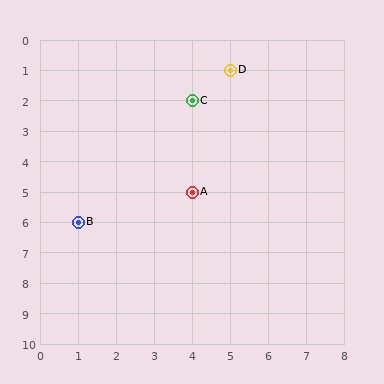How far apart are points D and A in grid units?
Points D and A are 1 column and 4 rows apart (about 4.1 grid units diagonally).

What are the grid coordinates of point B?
Point B is at grid coordinates (1, 6).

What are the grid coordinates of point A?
Point A is at grid coordinates (4, 5).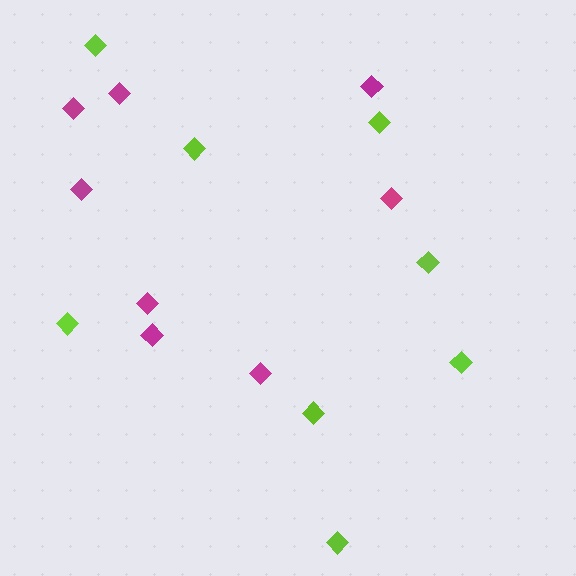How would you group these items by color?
There are 2 groups: one group of lime diamonds (8) and one group of magenta diamonds (8).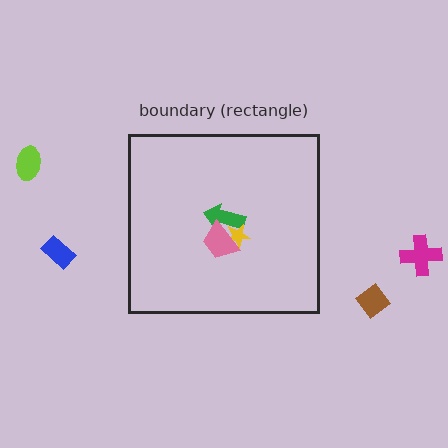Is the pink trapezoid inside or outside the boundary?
Inside.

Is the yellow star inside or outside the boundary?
Inside.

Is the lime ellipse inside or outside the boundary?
Outside.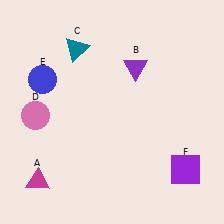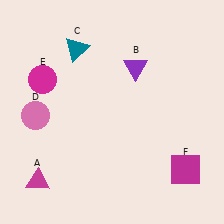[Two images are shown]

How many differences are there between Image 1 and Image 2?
There are 2 differences between the two images.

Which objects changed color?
E changed from blue to magenta. F changed from purple to magenta.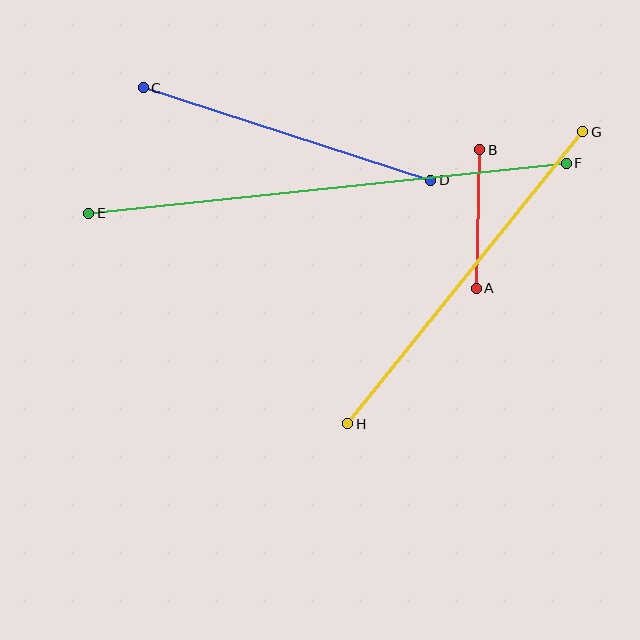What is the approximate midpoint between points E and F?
The midpoint is at approximately (327, 188) pixels.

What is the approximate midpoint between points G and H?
The midpoint is at approximately (465, 278) pixels.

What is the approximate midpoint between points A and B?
The midpoint is at approximately (478, 219) pixels.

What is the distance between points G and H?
The distance is approximately 375 pixels.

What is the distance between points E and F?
The distance is approximately 480 pixels.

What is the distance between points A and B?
The distance is approximately 139 pixels.